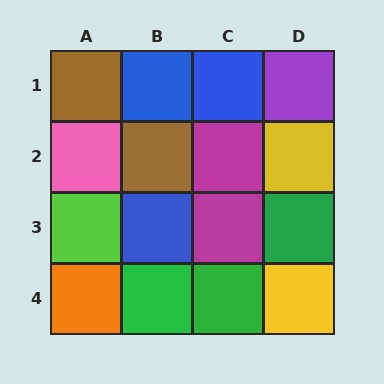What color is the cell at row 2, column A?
Pink.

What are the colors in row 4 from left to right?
Orange, green, green, yellow.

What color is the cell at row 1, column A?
Brown.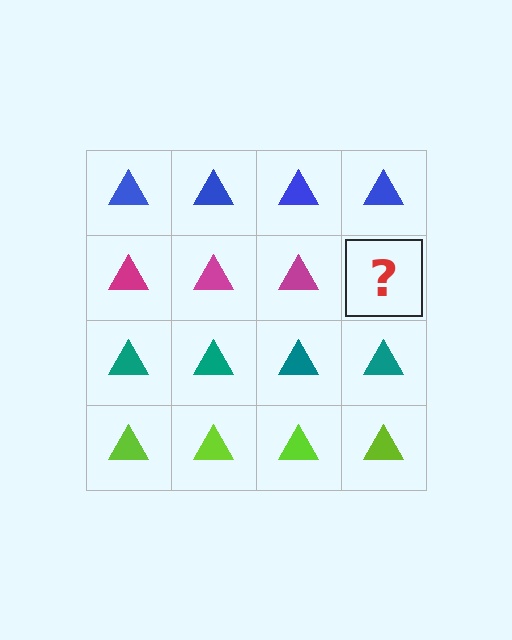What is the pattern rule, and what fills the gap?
The rule is that each row has a consistent color. The gap should be filled with a magenta triangle.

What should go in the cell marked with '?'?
The missing cell should contain a magenta triangle.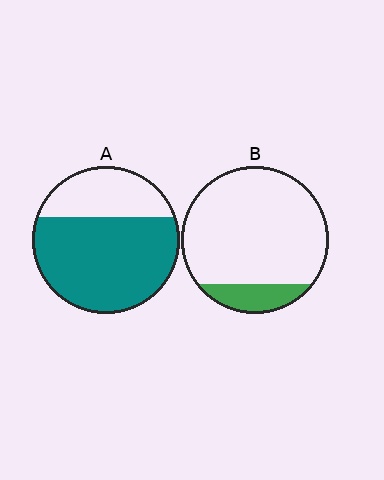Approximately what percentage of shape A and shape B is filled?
A is approximately 70% and B is approximately 15%.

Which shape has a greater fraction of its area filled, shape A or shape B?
Shape A.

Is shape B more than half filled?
No.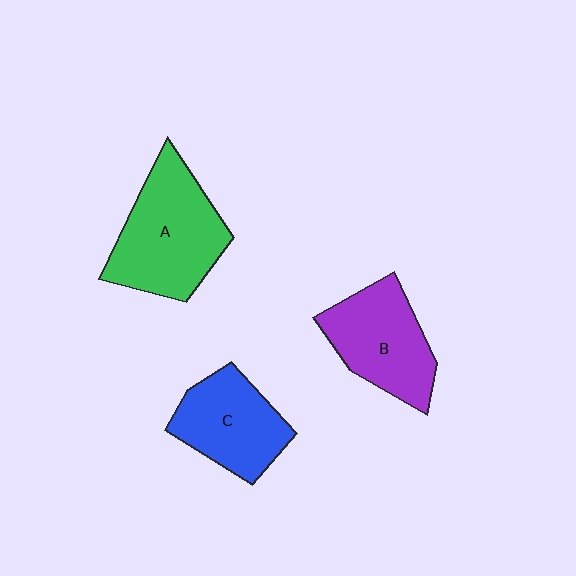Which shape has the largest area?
Shape A (green).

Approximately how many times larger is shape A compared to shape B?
Approximately 1.2 times.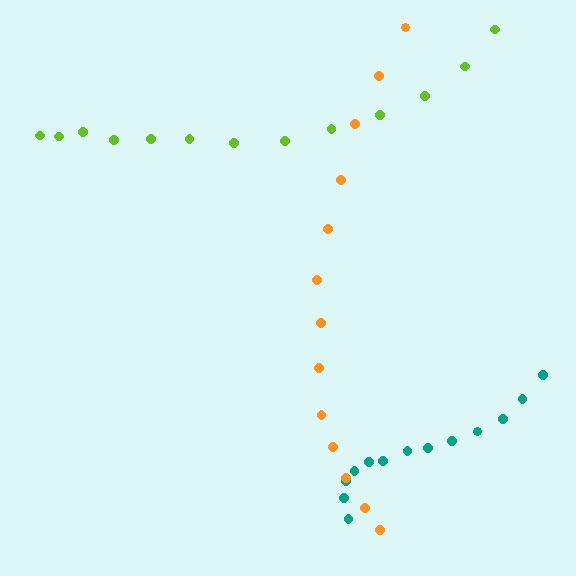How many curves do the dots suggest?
There are 3 distinct paths.